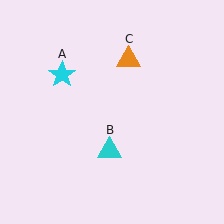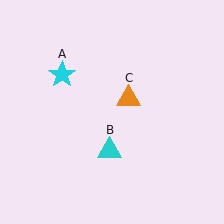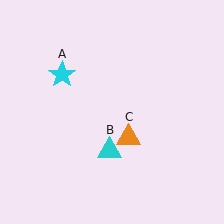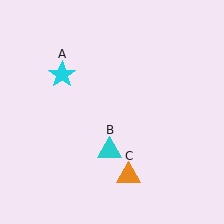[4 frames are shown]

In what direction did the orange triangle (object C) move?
The orange triangle (object C) moved down.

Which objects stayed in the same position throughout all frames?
Cyan star (object A) and cyan triangle (object B) remained stationary.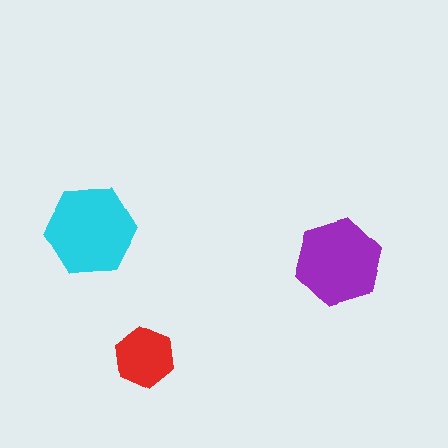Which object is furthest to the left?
The cyan hexagon is leftmost.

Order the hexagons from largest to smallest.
the cyan one, the purple one, the red one.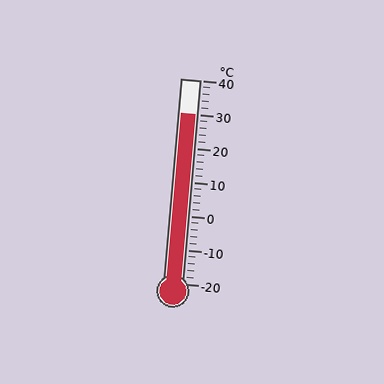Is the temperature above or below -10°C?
The temperature is above -10°C.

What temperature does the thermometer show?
The thermometer shows approximately 30°C.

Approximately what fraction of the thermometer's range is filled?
The thermometer is filled to approximately 85% of its range.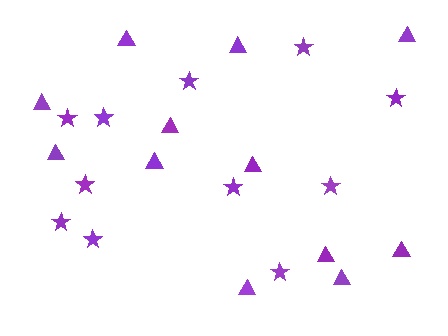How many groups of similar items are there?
There are 2 groups: one group of stars (11) and one group of triangles (12).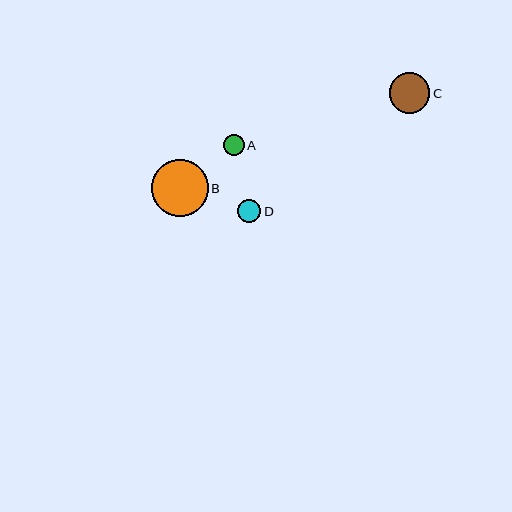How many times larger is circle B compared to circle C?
Circle B is approximately 1.4 times the size of circle C.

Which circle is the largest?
Circle B is the largest with a size of approximately 57 pixels.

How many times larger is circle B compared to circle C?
Circle B is approximately 1.4 times the size of circle C.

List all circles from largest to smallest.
From largest to smallest: B, C, D, A.